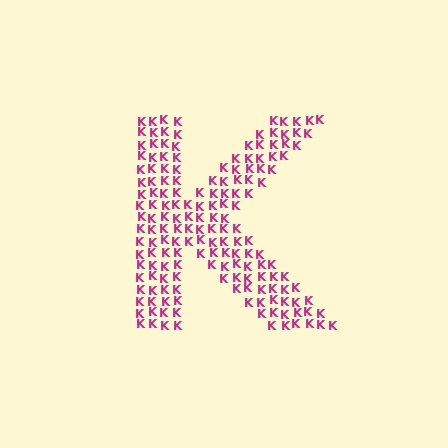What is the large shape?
The large shape is the letter K.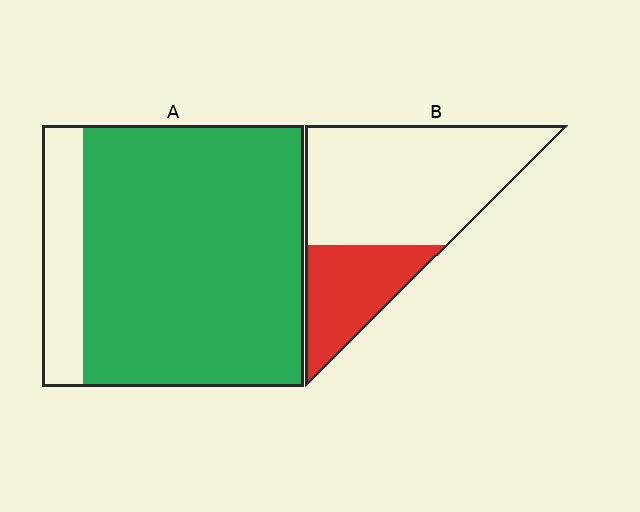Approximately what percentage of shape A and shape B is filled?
A is approximately 85% and B is approximately 30%.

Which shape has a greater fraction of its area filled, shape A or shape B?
Shape A.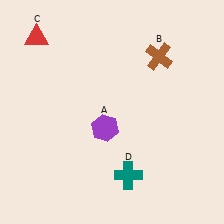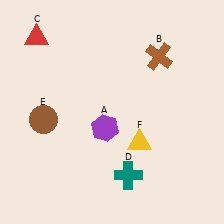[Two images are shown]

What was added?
A brown circle (E), a yellow triangle (F) were added in Image 2.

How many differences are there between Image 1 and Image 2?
There are 2 differences between the two images.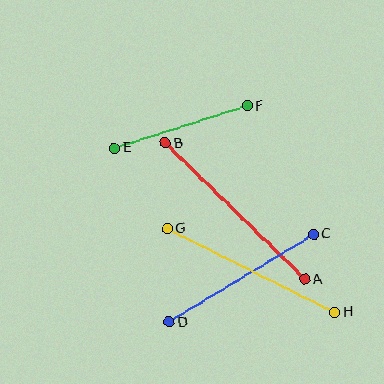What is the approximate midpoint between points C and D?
The midpoint is at approximately (241, 278) pixels.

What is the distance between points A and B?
The distance is approximately 195 pixels.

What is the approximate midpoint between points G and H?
The midpoint is at approximately (251, 270) pixels.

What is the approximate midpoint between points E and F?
The midpoint is at approximately (181, 127) pixels.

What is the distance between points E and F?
The distance is approximately 139 pixels.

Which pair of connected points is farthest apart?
Points A and B are farthest apart.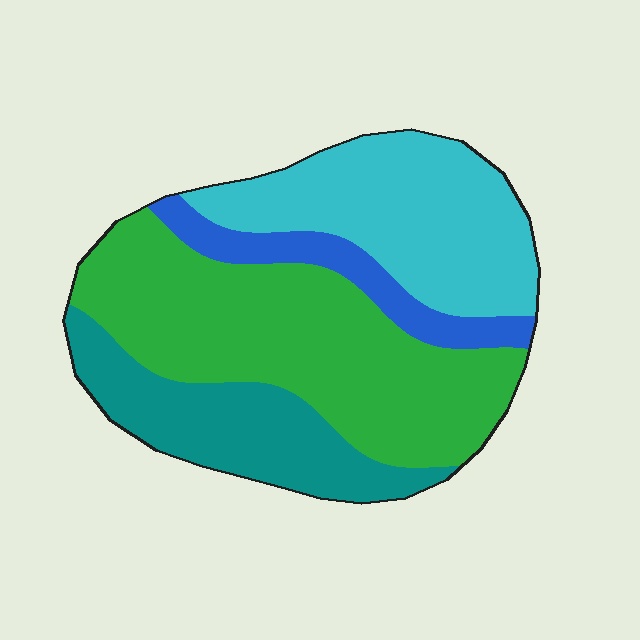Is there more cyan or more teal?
Cyan.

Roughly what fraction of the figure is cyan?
Cyan takes up between a sixth and a third of the figure.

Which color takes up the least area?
Blue, at roughly 10%.